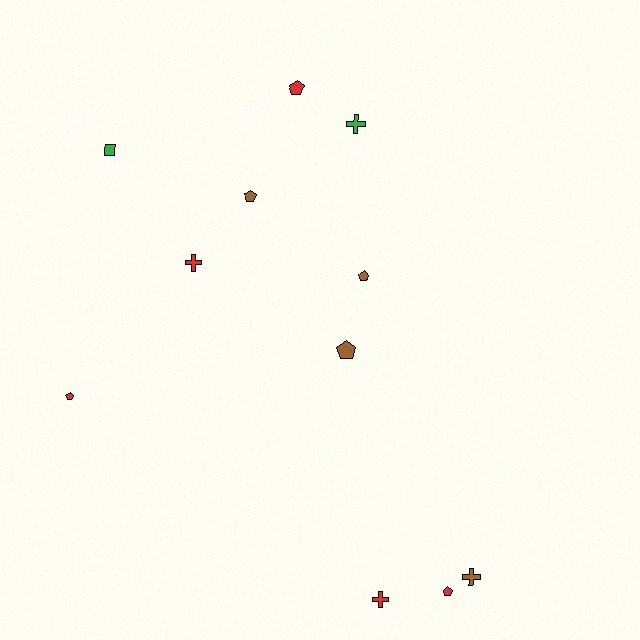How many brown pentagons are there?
There are 3 brown pentagons.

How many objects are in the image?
There are 11 objects.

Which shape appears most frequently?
Pentagon, with 6 objects.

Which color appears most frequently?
Red, with 5 objects.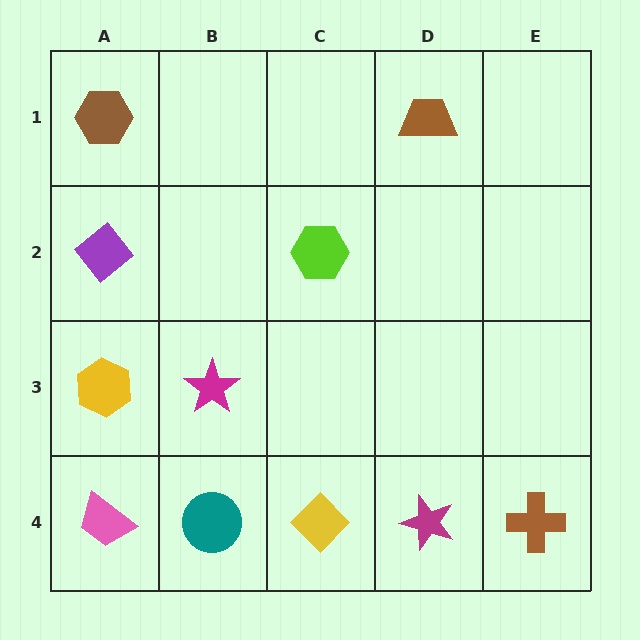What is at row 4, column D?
A magenta star.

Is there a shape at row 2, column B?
No, that cell is empty.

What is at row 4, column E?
A brown cross.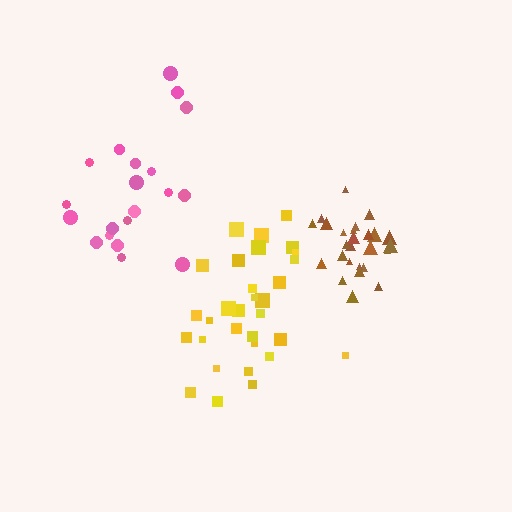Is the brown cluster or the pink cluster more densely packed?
Brown.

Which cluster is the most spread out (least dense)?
Pink.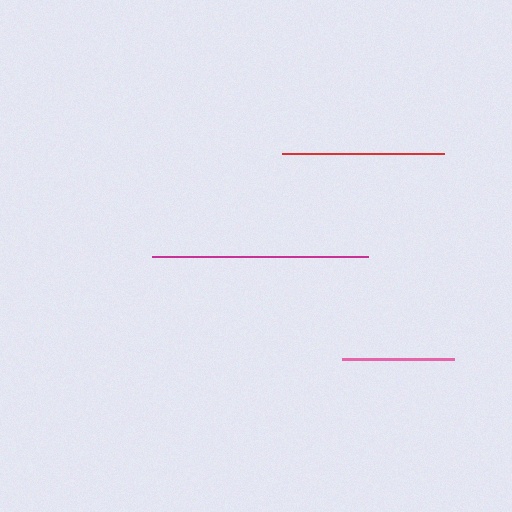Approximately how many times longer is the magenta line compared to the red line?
The magenta line is approximately 1.3 times the length of the red line.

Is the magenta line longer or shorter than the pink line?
The magenta line is longer than the pink line.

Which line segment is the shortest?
The pink line is the shortest at approximately 112 pixels.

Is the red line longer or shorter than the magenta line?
The magenta line is longer than the red line.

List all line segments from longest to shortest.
From longest to shortest: magenta, red, pink.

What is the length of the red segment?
The red segment is approximately 162 pixels long.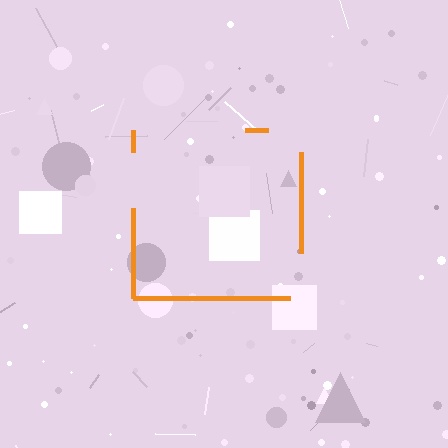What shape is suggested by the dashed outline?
The dashed outline suggests a square.